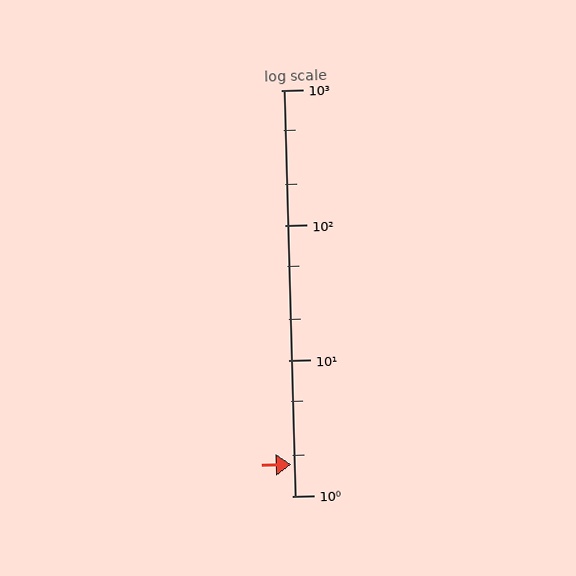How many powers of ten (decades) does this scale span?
The scale spans 3 decades, from 1 to 1000.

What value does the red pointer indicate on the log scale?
The pointer indicates approximately 1.7.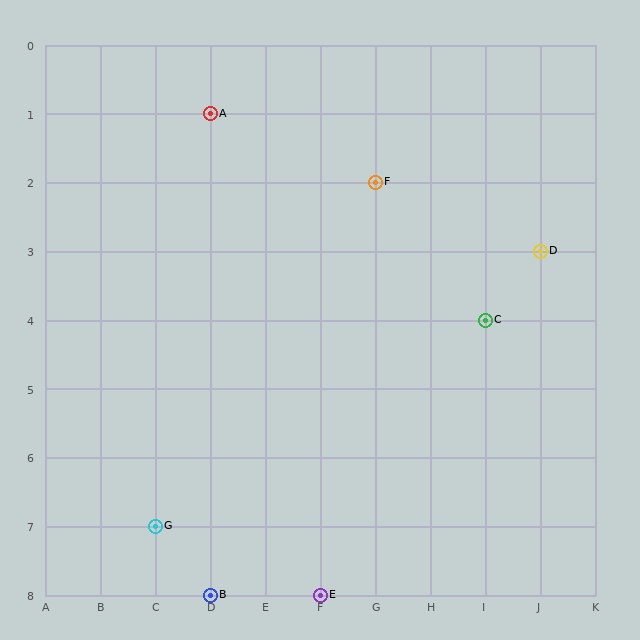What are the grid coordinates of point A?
Point A is at grid coordinates (D, 1).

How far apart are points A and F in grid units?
Points A and F are 3 columns and 1 row apart (about 3.2 grid units diagonally).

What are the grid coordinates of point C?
Point C is at grid coordinates (I, 4).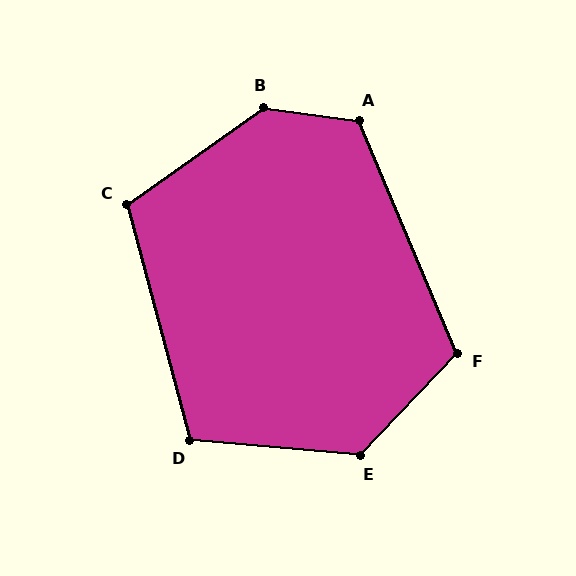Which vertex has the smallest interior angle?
D, at approximately 110 degrees.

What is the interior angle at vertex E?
Approximately 129 degrees (obtuse).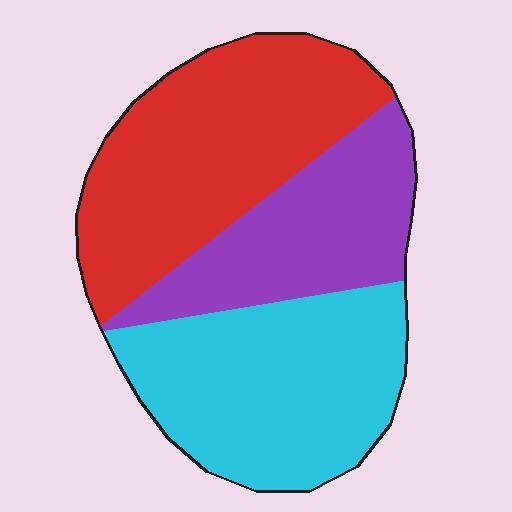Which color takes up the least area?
Purple, at roughly 25%.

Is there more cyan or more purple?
Cyan.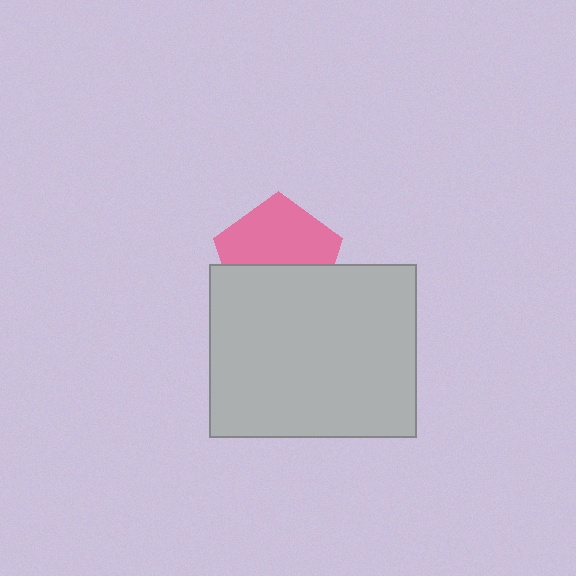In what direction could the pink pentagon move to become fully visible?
The pink pentagon could move up. That would shift it out from behind the light gray rectangle entirely.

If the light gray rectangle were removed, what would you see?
You would see the complete pink pentagon.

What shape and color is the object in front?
The object in front is a light gray rectangle.